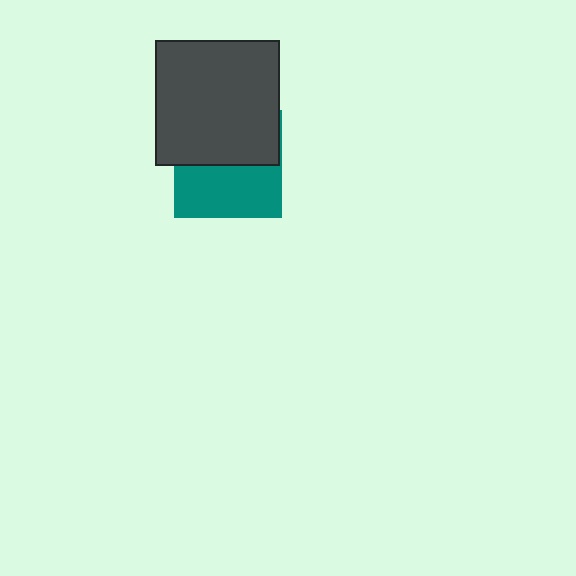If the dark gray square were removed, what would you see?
You would see the complete teal square.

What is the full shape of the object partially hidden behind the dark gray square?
The partially hidden object is a teal square.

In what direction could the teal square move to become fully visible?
The teal square could move down. That would shift it out from behind the dark gray square entirely.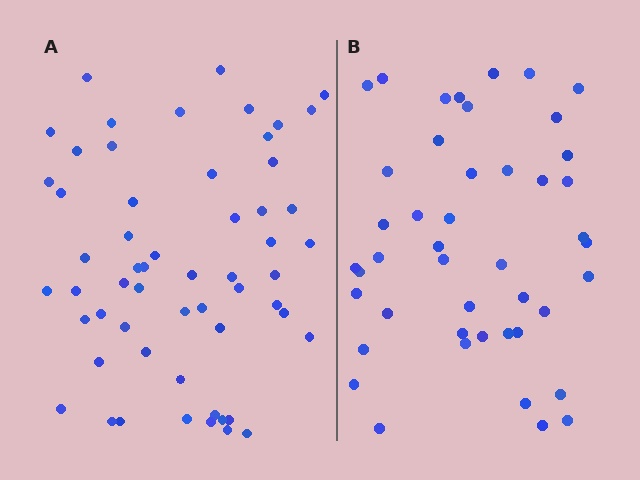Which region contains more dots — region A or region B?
Region A (the left region) has more dots.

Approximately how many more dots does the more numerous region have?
Region A has roughly 12 or so more dots than region B.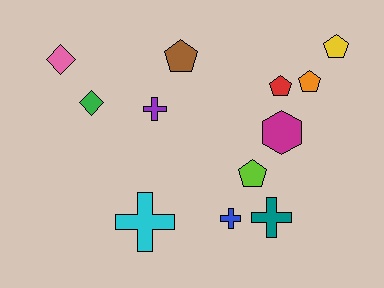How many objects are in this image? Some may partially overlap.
There are 12 objects.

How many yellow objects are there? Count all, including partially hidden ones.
There is 1 yellow object.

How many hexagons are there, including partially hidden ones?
There is 1 hexagon.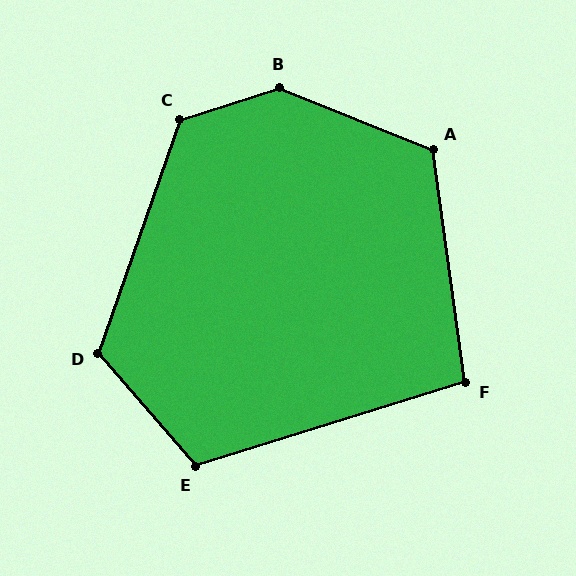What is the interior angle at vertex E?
Approximately 113 degrees (obtuse).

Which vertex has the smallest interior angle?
F, at approximately 100 degrees.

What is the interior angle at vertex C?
Approximately 127 degrees (obtuse).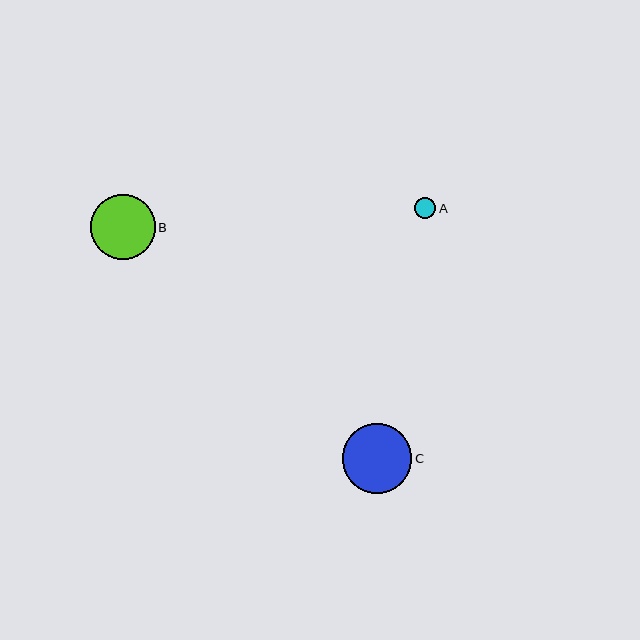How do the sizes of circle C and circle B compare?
Circle C and circle B are approximately the same size.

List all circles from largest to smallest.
From largest to smallest: C, B, A.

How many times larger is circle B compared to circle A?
Circle B is approximately 3.0 times the size of circle A.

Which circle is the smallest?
Circle A is the smallest with a size of approximately 21 pixels.